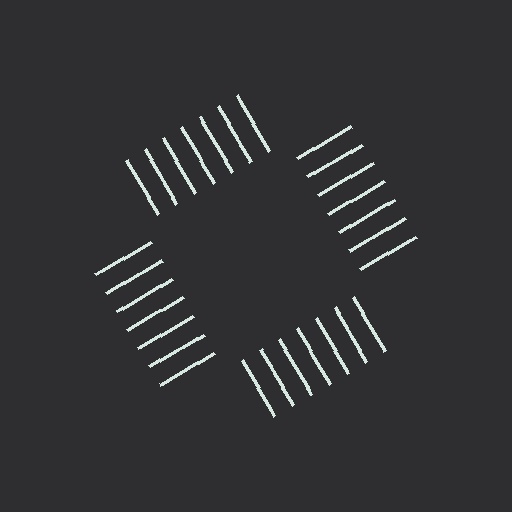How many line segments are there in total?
28 — 7 along each of the 4 edges.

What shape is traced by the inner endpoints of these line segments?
An illusory square — the line segments terminate on its edges but no continuous stroke is drawn.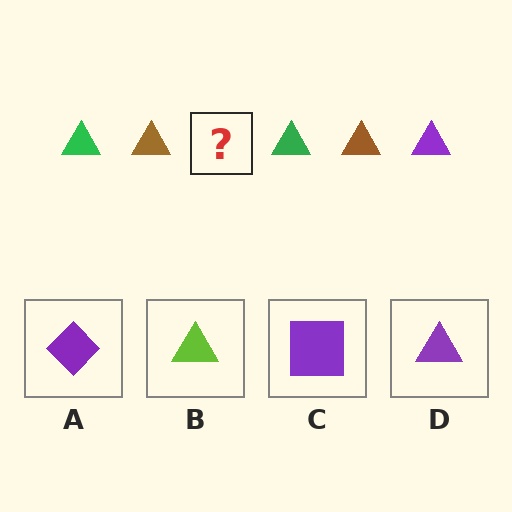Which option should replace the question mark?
Option D.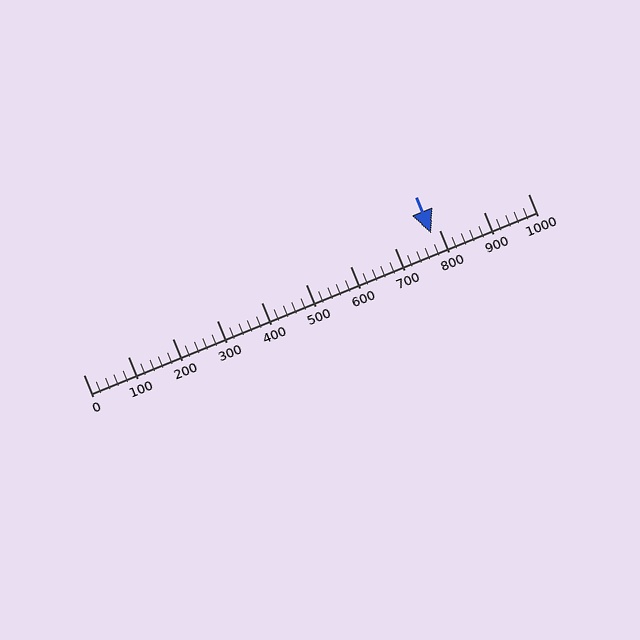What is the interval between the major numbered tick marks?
The major tick marks are spaced 100 units apart.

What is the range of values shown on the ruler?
The ruler shows values from 0 to 1000.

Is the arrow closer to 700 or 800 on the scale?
The arrow is closer to 800.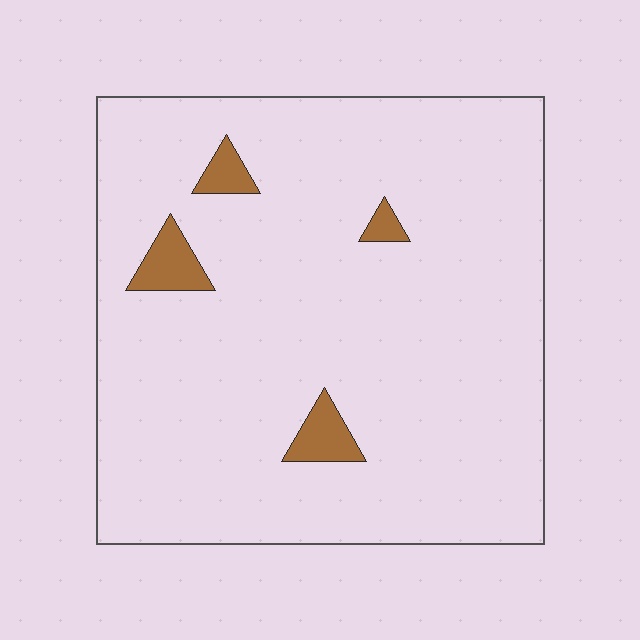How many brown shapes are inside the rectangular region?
4.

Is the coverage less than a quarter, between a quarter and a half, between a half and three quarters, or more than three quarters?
Less than a quarter.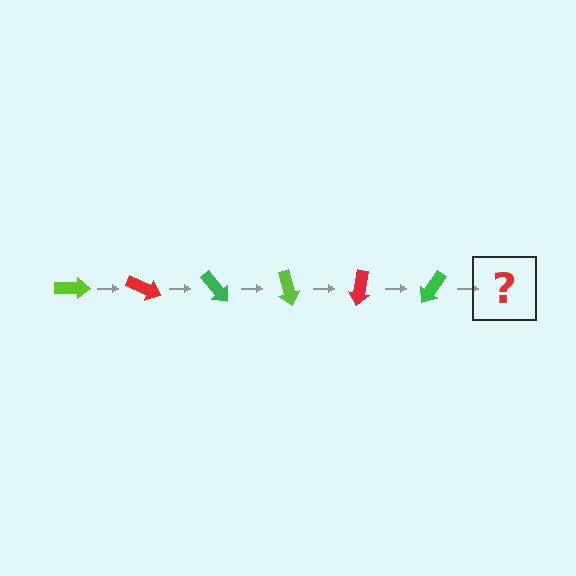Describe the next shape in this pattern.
It should be a lime arrow, rotated 150 degrees from the start.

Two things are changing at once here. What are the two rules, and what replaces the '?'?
The two rules are that it rotates 25 degrees each step and the color cycles through lime, red, and green. The '?' should be a lime arrow, rotated 150 degrees from the start.